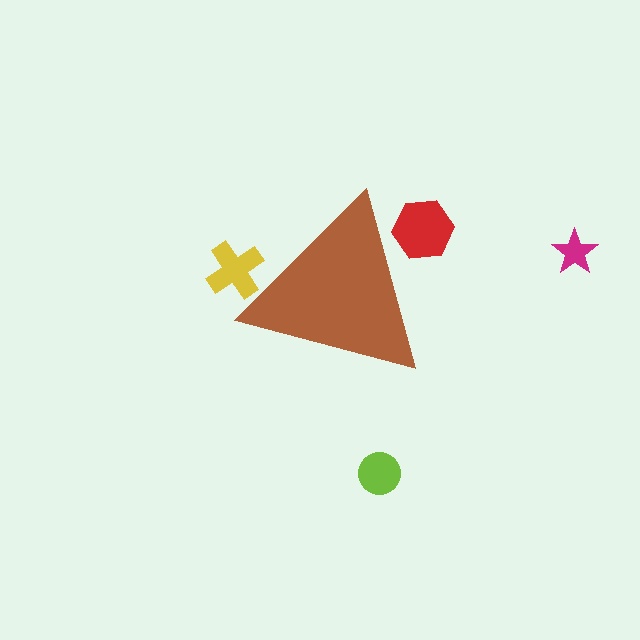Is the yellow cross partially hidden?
Yes, the yellow cross is partially hidden behind the brown triangle.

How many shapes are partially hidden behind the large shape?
2 shapes are partially hidden.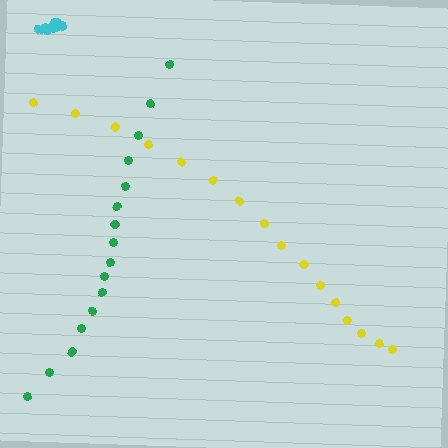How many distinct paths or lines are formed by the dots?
There are 3 distinct paths.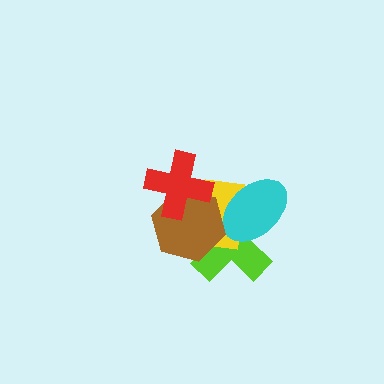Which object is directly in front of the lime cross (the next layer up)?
The yellow rectangle is directly in front of the lime cross.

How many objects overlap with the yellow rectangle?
4 objects overlap with the yellow rectangle.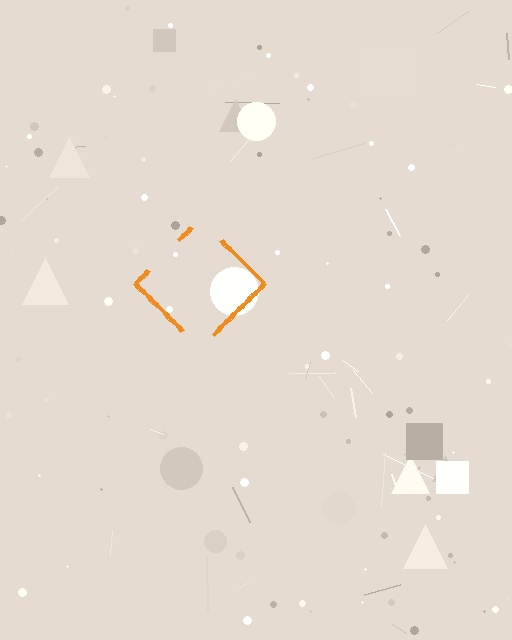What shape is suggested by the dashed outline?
The dashed outline suggests a diamond.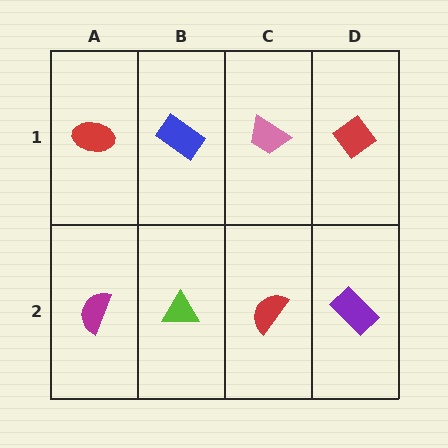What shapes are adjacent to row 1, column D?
A purple rectangle (row 2, column D), a pink trapezoid (row 1, column C).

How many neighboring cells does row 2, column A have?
2.